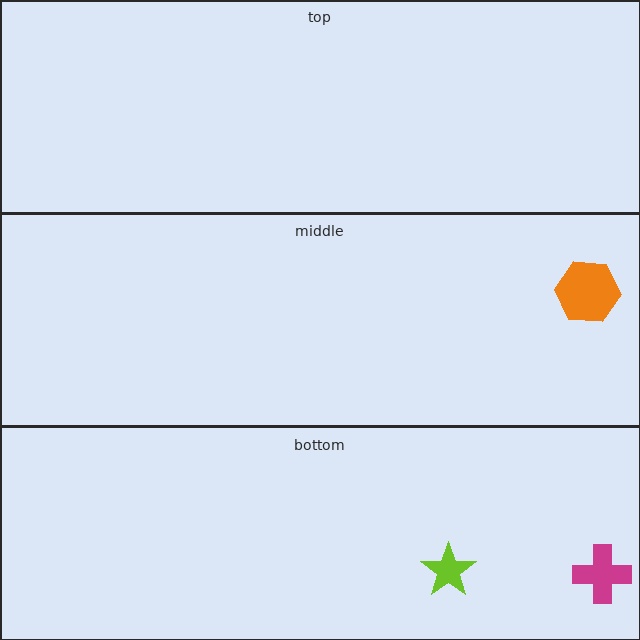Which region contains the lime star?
The bottom region.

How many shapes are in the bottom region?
2.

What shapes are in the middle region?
The orange hexagon.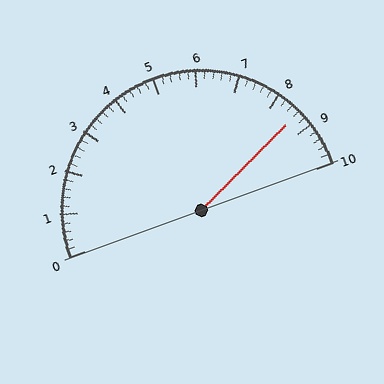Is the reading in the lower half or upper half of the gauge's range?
The reading is in the upper half of the range (0 to 10).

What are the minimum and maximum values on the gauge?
The gauge ranges from 0 to 10.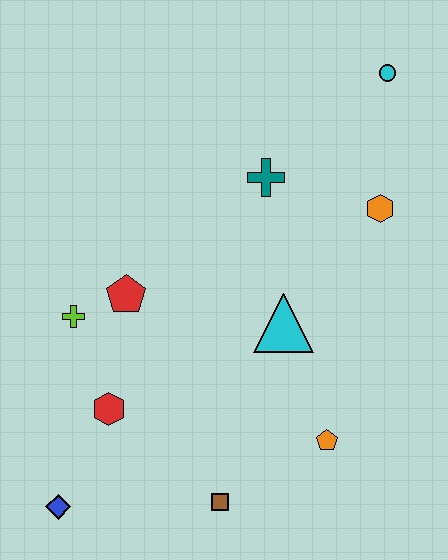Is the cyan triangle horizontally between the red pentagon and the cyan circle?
Yes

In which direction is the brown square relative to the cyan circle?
The brown square is below the cyan circle.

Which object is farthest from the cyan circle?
The blue diamond is farthest from the cyan circle.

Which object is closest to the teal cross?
The orange hexagon is closest to the teal cross.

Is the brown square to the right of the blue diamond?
Yes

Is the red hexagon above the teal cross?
No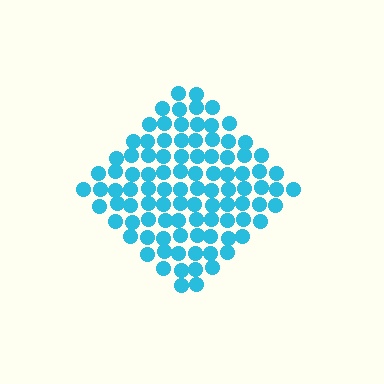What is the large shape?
The large shape is a diamond.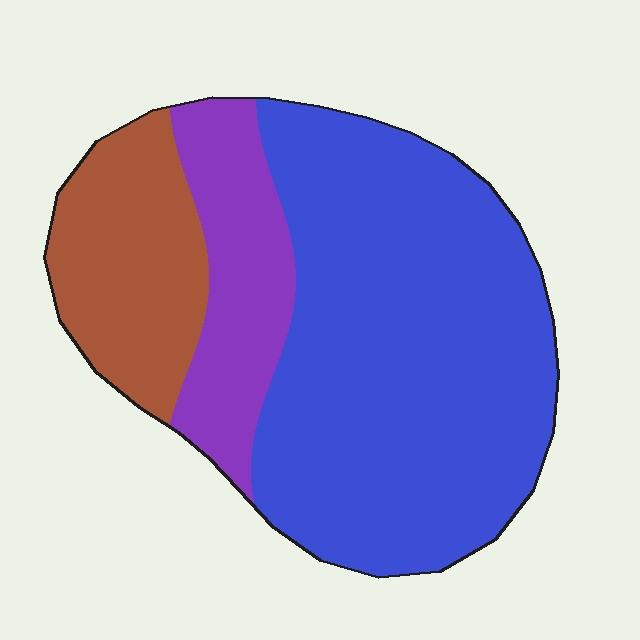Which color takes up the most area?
Blue, at roughly 65%.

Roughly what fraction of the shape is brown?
Brown takes up less than a quarter of the shape.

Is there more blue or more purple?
Blue.